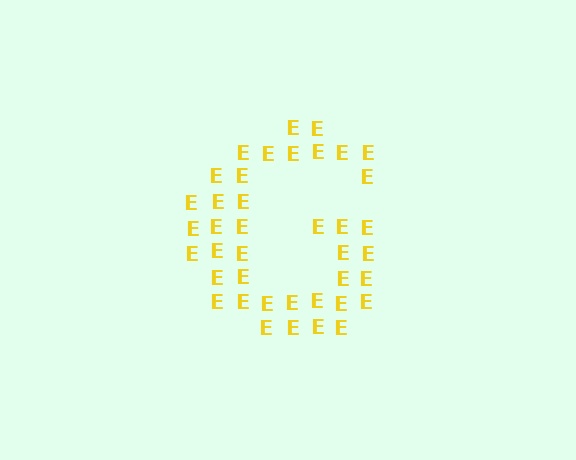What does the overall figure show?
The overall figure shows the letter G.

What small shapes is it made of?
It is made of small letter E's.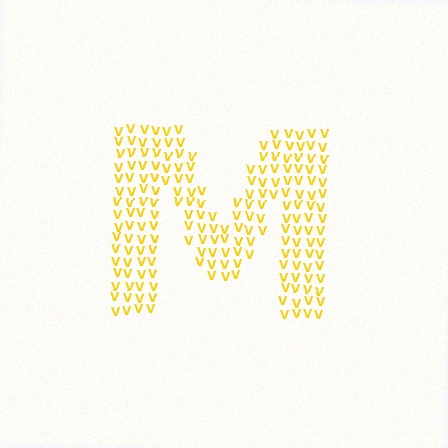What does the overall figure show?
The overall figure shows the letter M.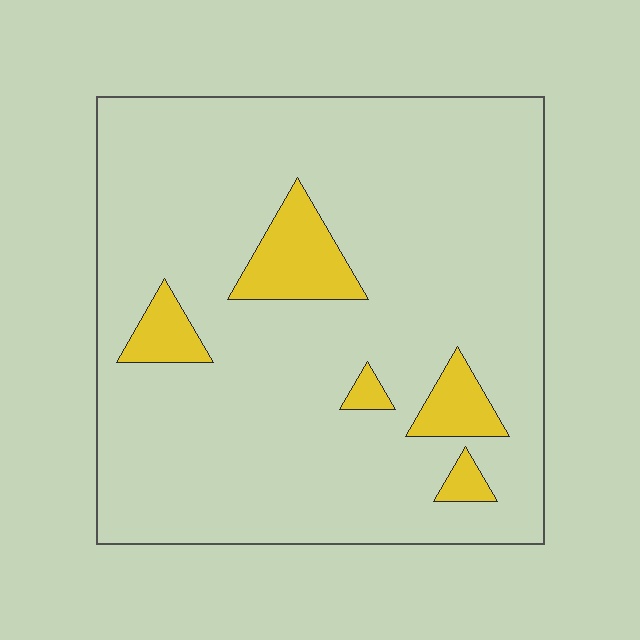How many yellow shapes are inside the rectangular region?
5.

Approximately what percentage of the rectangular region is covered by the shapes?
Approximately 10%.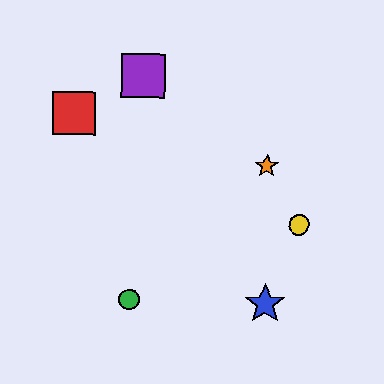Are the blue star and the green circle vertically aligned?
No, the blue star is at x≈265 and the green circle is at x≈130.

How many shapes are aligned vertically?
2 shapes (the blue star, the orange star) are aligned vertically.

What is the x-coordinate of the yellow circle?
The yellow circle is at x≈299.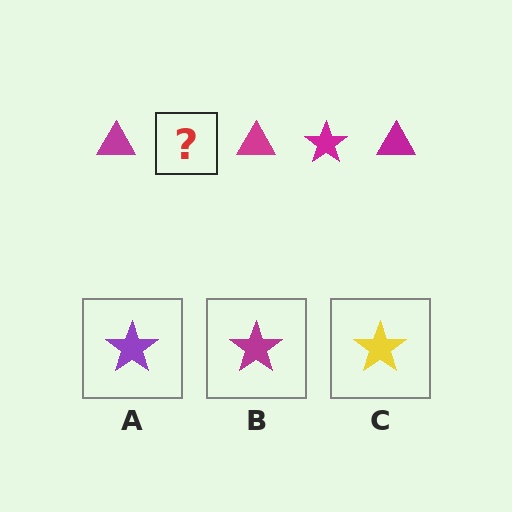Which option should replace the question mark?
Option B.